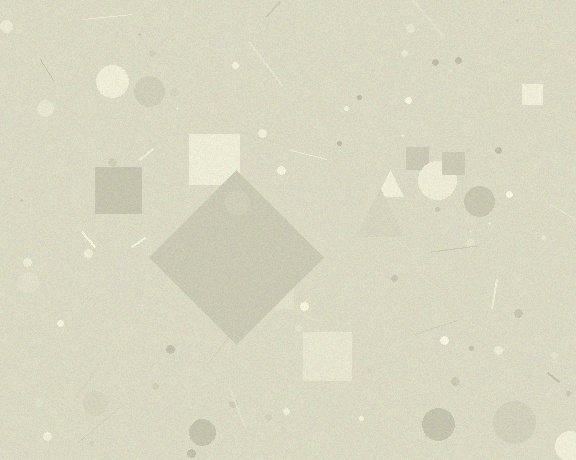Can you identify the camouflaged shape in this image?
The camouflaged shape is a diamond.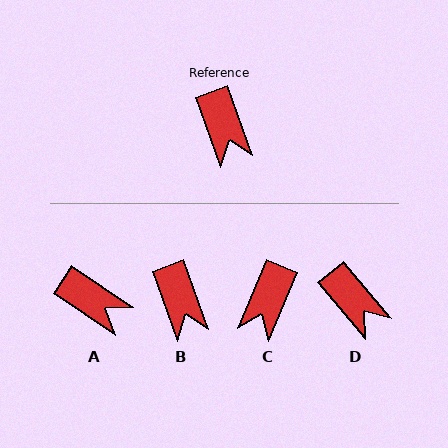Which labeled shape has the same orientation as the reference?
B.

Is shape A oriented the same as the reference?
No, it is off by about 36 degrees.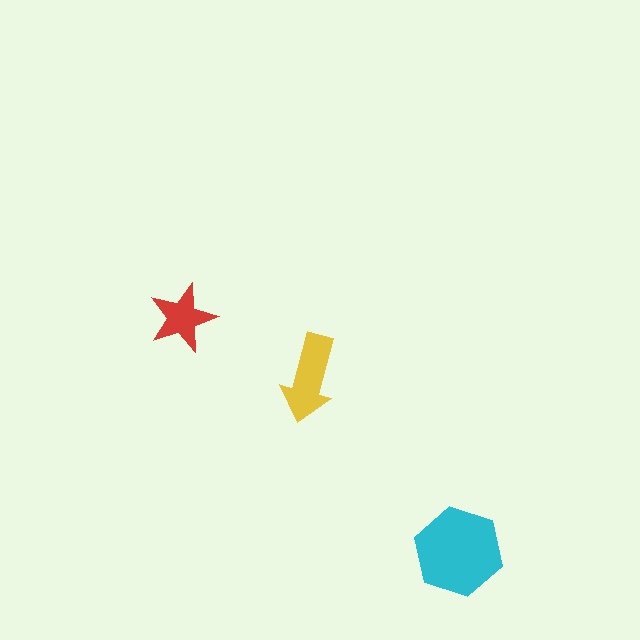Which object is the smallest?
The red star.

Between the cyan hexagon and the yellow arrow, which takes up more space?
The cyan hexagon.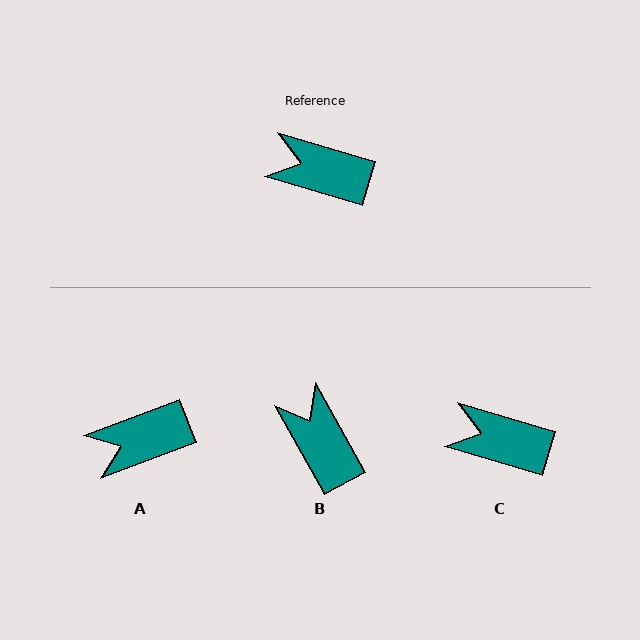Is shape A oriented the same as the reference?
No, it is off by about 37 degrees.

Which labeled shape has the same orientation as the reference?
C.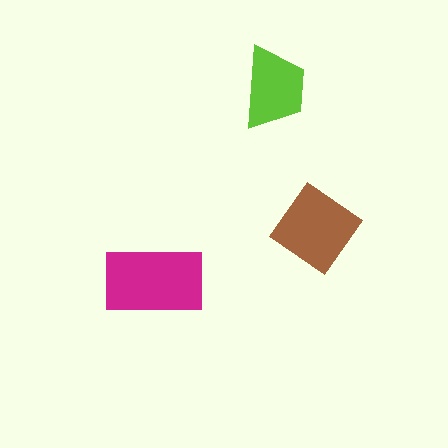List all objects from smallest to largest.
The lime trapezoid, the brown diamond, the magenta rectangle.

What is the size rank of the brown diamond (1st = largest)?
2nd.